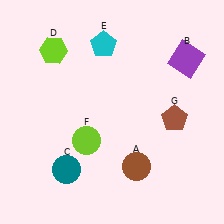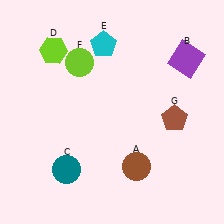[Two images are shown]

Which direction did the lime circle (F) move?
The lime circle (F) moved up.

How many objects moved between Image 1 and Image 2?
1 object moved between the two images.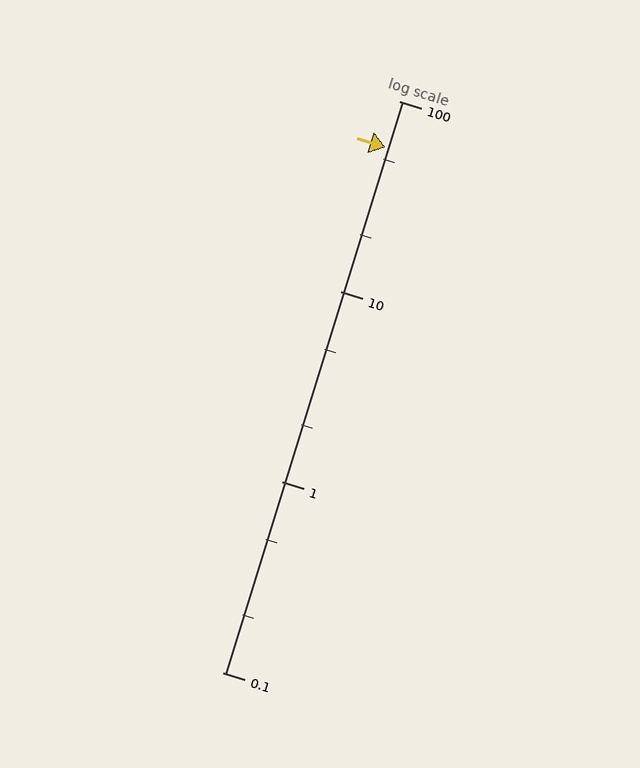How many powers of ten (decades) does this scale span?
The scale spans 3 decades, from 0.1 to 100.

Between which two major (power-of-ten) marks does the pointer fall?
The pointer is between 10 and 100.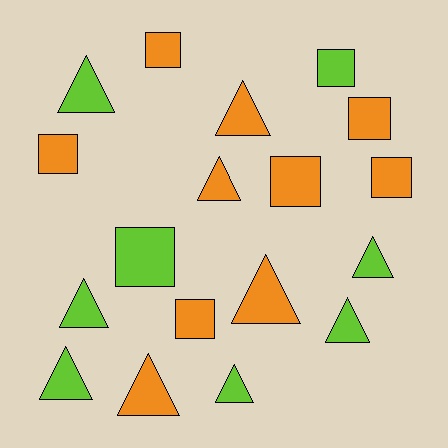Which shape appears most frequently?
Triangle, with 10 objects.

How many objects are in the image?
There are 18 objects.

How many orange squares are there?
There are 6 orange squares.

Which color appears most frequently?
Orange, with 10 objects.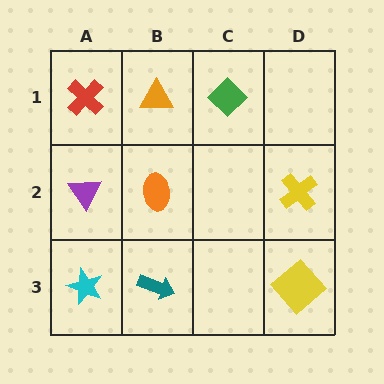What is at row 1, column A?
A red cross.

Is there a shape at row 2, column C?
No, that cell is empty.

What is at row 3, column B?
A teal arrow.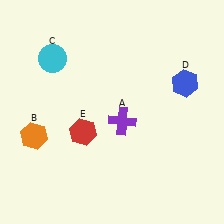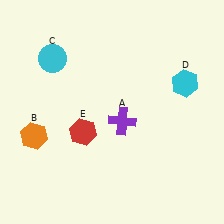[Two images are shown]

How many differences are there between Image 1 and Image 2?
There is 1 difference between the two images.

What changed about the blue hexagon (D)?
In Image 1, D is blue. In Image 2, it changed to cyan.